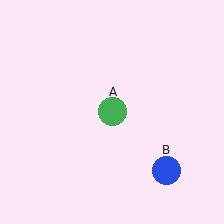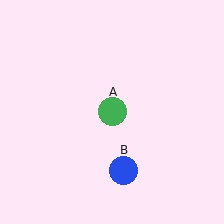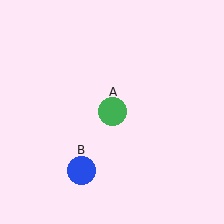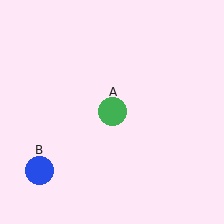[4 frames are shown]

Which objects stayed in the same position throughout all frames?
Green circle (object A) remained stationary.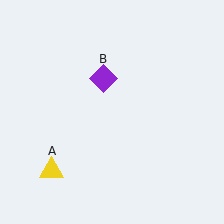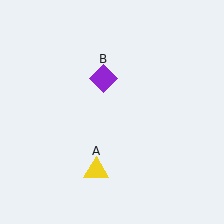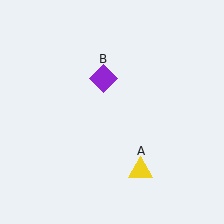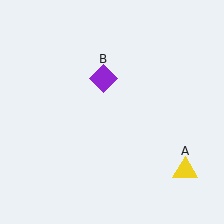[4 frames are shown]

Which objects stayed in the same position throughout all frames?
Purple diamond (object B) remained stationary.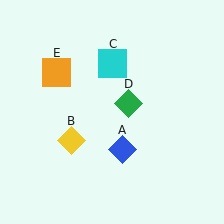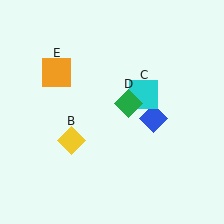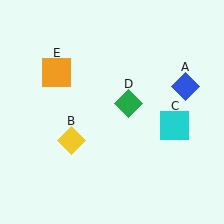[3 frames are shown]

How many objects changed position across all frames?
2 objects changed position: blue diamond (object A), cyan square (object C).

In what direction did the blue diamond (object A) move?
The blue diamond (object A) moved up and to the right.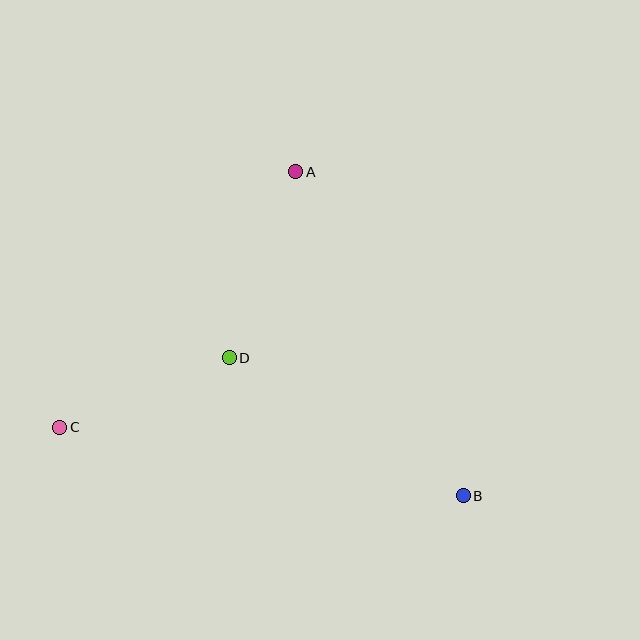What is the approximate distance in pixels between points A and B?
The distance between A and B is approximately 365 pixels.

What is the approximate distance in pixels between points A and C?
The distance between A and C is approximately 348 pixels.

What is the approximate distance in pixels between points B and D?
The distance between B and D is approximately 272 pixels.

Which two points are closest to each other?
Points C and D are closest to each other.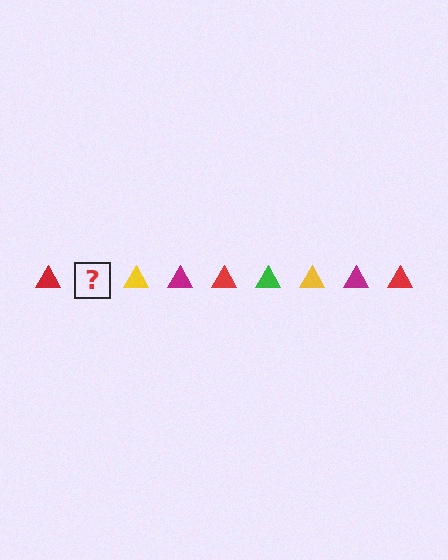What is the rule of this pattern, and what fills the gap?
The rule is that the pattern cycles through red, green, yellow, magenta triangles. The gap should be filled with a green triangle.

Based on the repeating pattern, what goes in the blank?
The blank should be a green triangle.